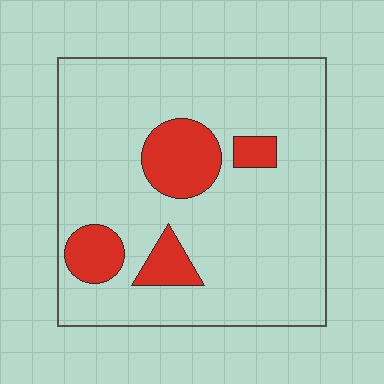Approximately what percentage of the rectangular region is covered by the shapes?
Approximately 15%.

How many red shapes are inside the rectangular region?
4.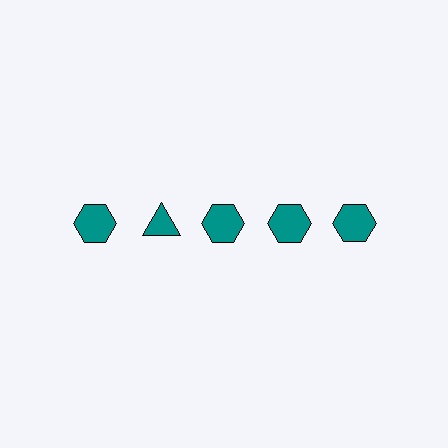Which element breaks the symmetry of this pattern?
The teal triangle in the top row, second from left column breaks the symmetry. All other shapes are teal hexagons.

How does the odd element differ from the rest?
It has a different shape: triangle instead of hexagon.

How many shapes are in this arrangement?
There are 5 shapes arranged in a grid pattern.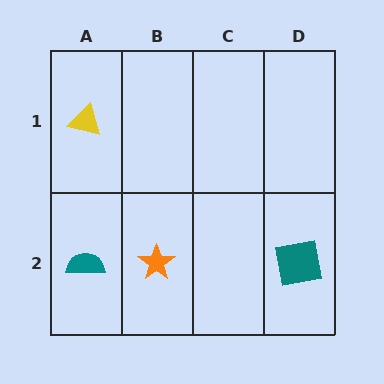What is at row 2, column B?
An orange star.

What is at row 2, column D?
A teal square.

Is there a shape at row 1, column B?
No, that cell is empty.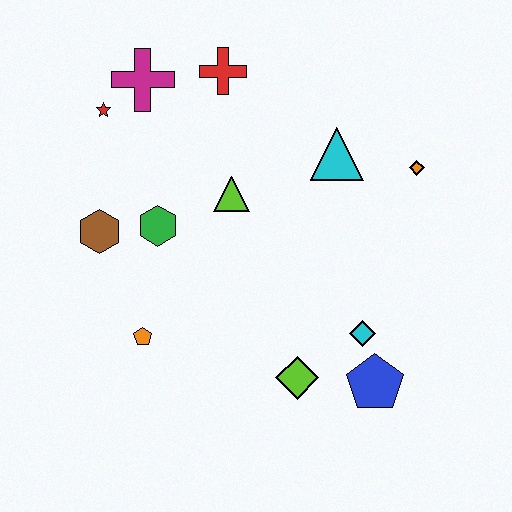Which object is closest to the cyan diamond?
The blue pentagon is closest to the cyan diamond.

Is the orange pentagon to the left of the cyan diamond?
Yes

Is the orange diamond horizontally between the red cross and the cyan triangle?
No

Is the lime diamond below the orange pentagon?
Yes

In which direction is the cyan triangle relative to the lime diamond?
The cyan triangle is above the lime diamond.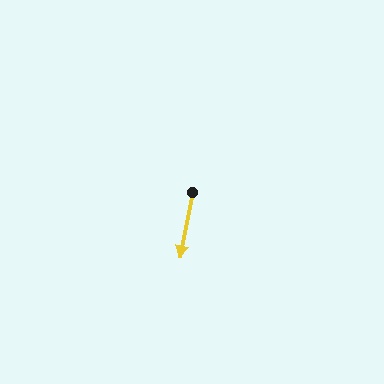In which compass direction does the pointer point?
South.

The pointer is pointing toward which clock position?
Roughly 6 o'clock.